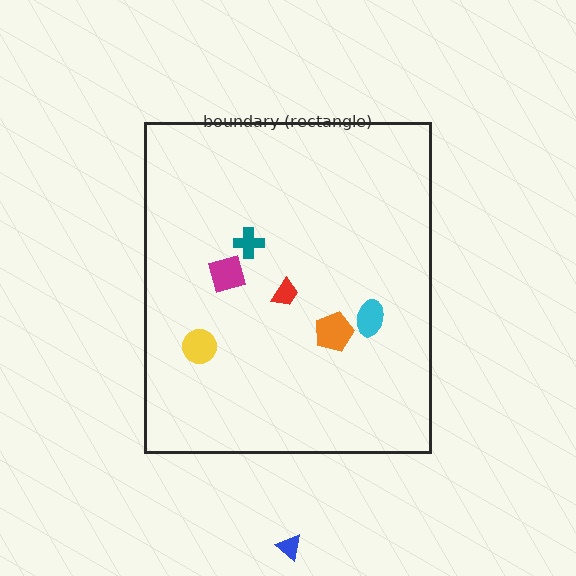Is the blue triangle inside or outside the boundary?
Outside.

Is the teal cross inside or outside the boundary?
Inside.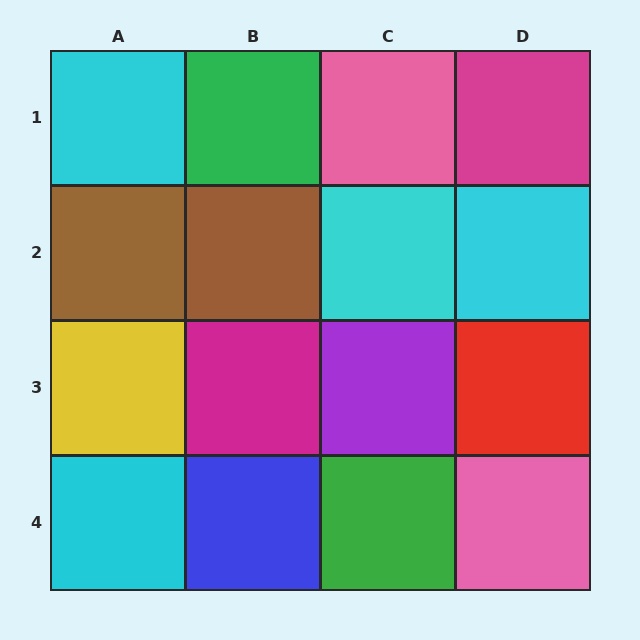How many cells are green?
2 cells are green.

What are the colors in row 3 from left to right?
Yellow, magenta, purple, red.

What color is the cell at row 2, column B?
Brown.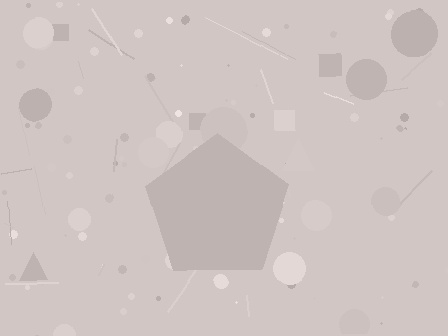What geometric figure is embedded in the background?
A pentagon is embedded in the background.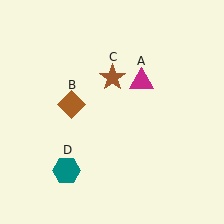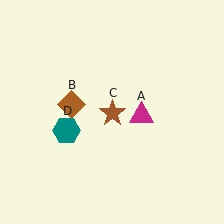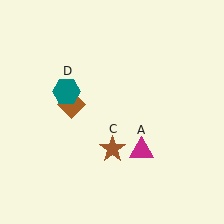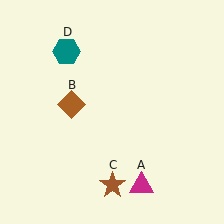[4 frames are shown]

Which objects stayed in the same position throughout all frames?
Brown diamond (object B) remained stationary.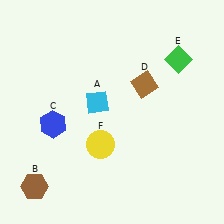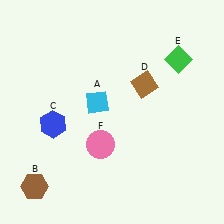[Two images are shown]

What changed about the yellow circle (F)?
In Image 1, F is yellow. In Image 2, it changed to pink.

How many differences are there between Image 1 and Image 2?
There is 1 difference between the two images.